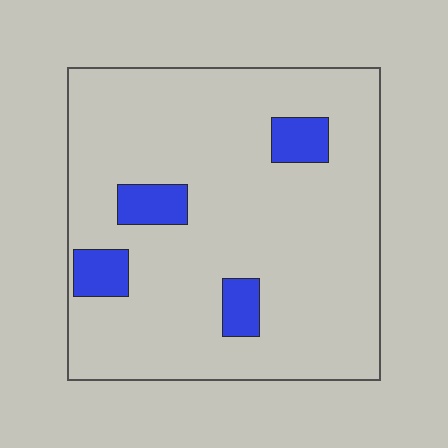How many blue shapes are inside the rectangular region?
4.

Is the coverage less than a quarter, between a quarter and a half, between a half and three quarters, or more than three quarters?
Less than a quarter.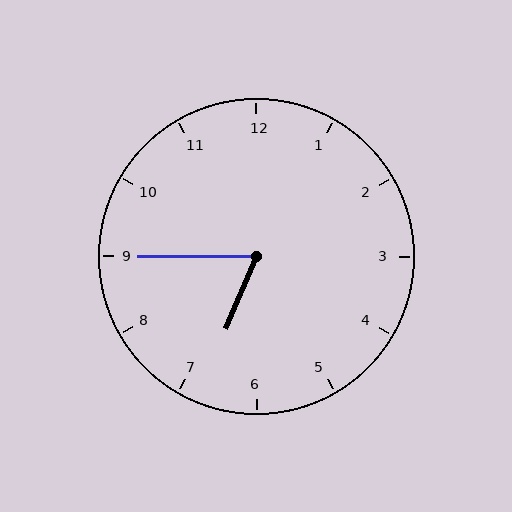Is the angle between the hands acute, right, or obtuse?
It is acute.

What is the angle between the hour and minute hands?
Approximately 68 degrees.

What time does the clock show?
6:45.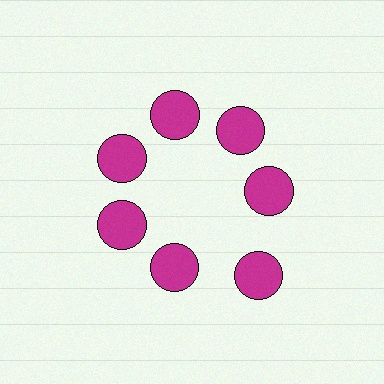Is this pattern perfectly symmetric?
No. The 7 magenta circles are arranged in a ring, but one element near the 5 o'clock position is pushed outward from the center, breaking the 7-fold rotational symmetry.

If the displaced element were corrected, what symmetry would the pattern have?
It would have 7-fold rotational symmetry — the pattern would map onto itself every 51 degrees.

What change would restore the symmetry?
The symmetry would be restored by moving it inward, back onto the ring so that all 7 circles sit at equal angles and equal distance from the center.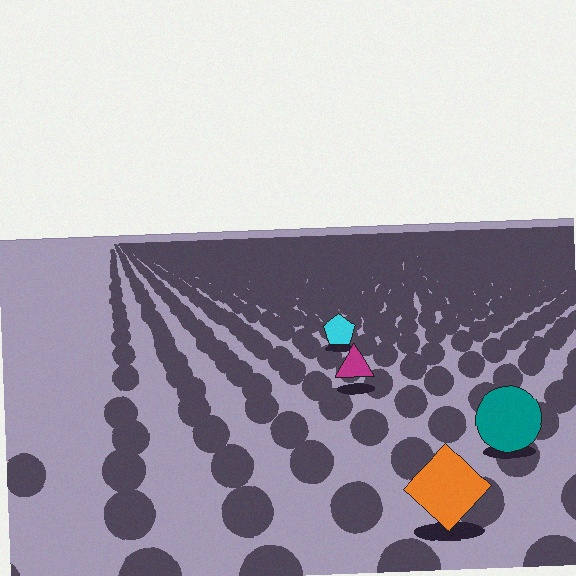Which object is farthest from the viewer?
The cyan pentagon is farthest from the viewer. It appears smaller and the ground texture around it is denser.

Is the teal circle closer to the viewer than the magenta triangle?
Yes. The teal circle is closer — you can tell from the texture gradient: the ground texture is coarser near it.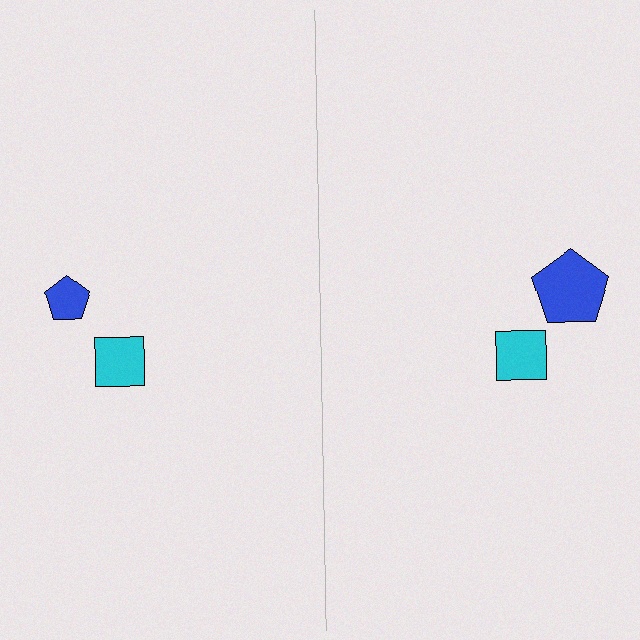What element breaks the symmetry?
The blue pentagon on the right side has a different size than its mirror counterpart.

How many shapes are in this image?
There are 4 shapes in this image.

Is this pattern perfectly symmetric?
No, the pattern is not perfectly symmetric. The blue pentagon on the right side has a different size than its mirror counterpart.